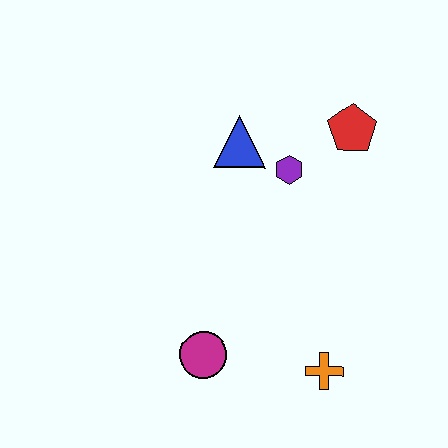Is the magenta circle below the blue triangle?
Yes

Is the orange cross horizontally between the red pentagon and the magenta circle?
Yes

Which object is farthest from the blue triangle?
The orange cross is farthest from the blue triangle.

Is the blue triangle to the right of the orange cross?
No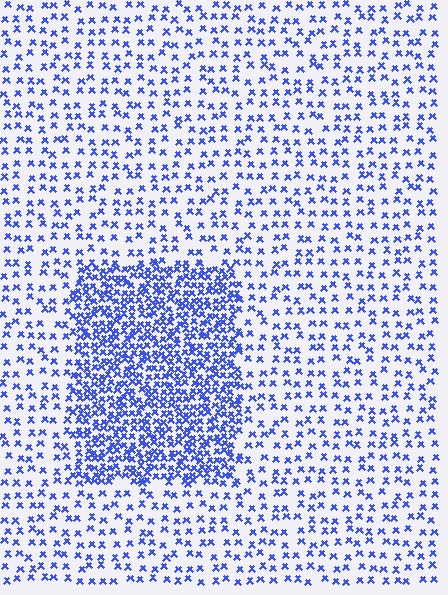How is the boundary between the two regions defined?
The boundary is defined by a change in element density (approximately 2.6x ratio). All elements are the same color, size, and shape.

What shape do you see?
I see a rectangle.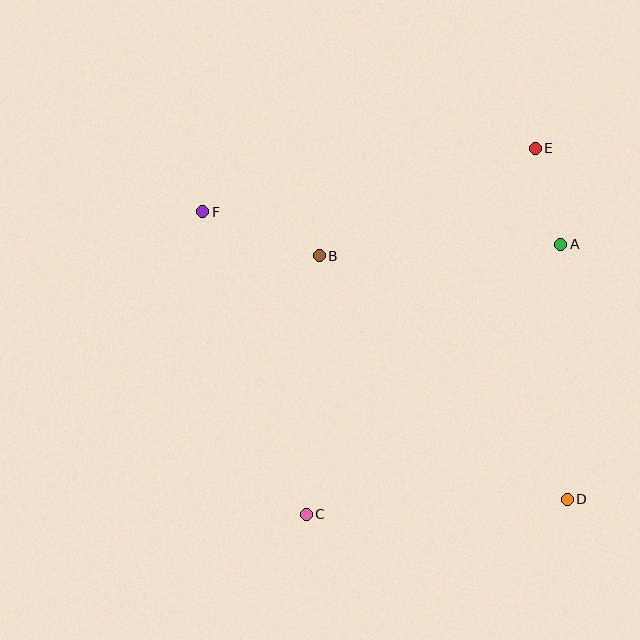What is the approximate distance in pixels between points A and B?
The distance between A and B is approximately 242 pixels.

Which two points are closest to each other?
Points A and E are closest to each other.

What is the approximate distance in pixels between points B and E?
The distance between B and E is approximately 242 pixels.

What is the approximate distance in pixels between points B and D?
The distance between B and D is approximately 347 pixels.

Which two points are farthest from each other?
Points D and F are farthest from each other.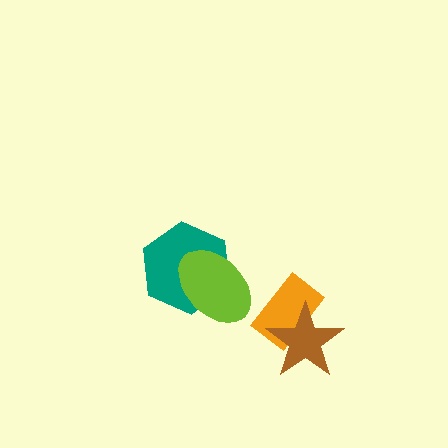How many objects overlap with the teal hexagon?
1 object overlaps with the teal hexagon.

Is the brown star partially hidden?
No, no other shape covers it.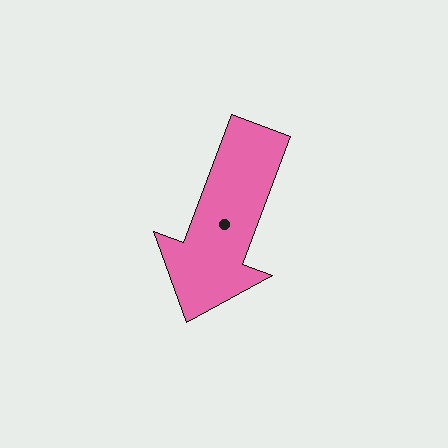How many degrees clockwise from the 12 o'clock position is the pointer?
Approximately 201 degrees.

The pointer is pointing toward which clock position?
Roughly 7 o'clock.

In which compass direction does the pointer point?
South.